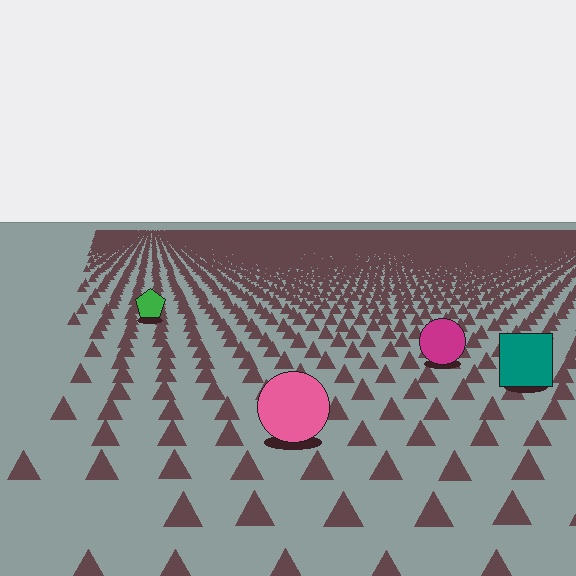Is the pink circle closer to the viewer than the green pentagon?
Yes. The pink circle is closer — you can tell from the texture gradient: the ground texture is coarser near it.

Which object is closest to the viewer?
The pink circle is closest. The texture marks near it are larger and more spread out.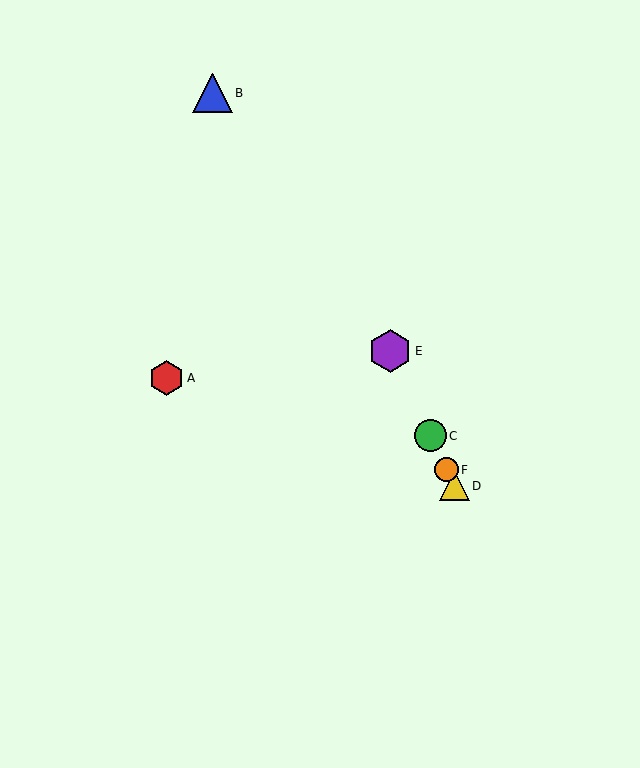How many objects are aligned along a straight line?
4 objects (C, D, E, F) are aligned along a straight line.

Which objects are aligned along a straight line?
Objects C, D, E, F are aligned along a straight line.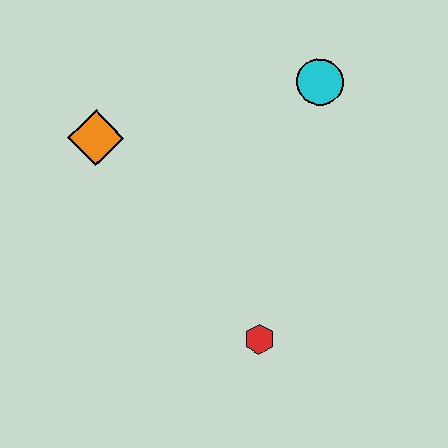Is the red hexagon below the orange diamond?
Yes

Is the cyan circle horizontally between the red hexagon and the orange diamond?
No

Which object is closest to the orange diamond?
The cyan circle is closest to the orange diamond.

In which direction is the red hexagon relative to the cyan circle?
The red hexagon is below the cyan circle.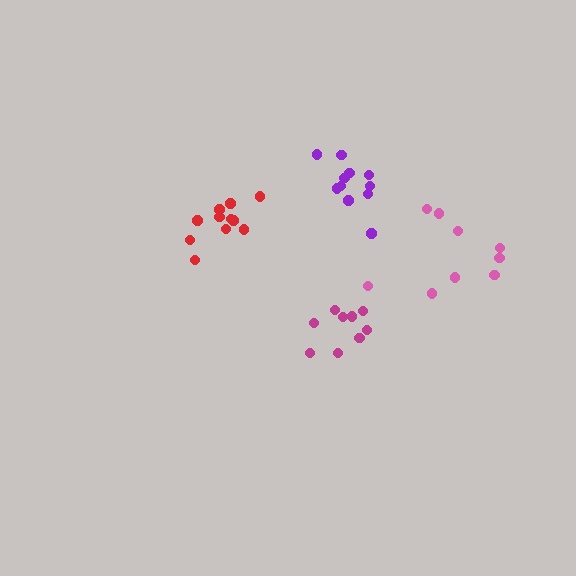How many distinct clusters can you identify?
There are 4 distinct clusters.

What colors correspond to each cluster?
The clusters are colored: red, purple, pink, magenta.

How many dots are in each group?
Group 1: 11 dots, Group 2: 11 dots, Group 3: 9 dots, Group 4: 9 dots (40 total).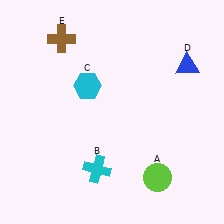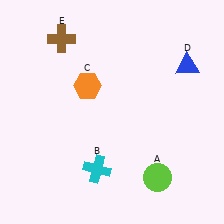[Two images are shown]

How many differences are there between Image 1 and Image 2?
There is 1 difference between the two images.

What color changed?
The hexagon (C) changed from cyan in Image 1 to orange in Image 2.